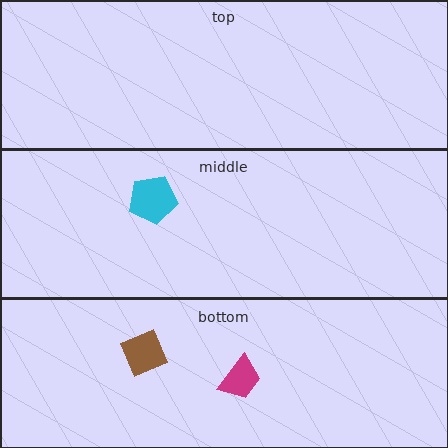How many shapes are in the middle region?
1.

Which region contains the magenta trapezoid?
The bottom region.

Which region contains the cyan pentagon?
The middle region.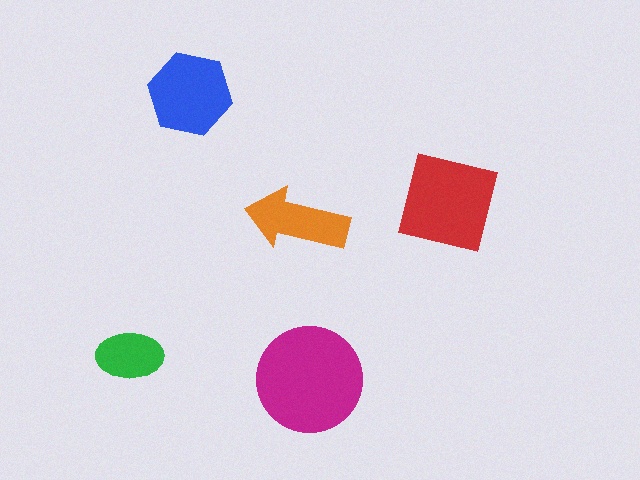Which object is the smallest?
The green ellipse.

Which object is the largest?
The magenta circle.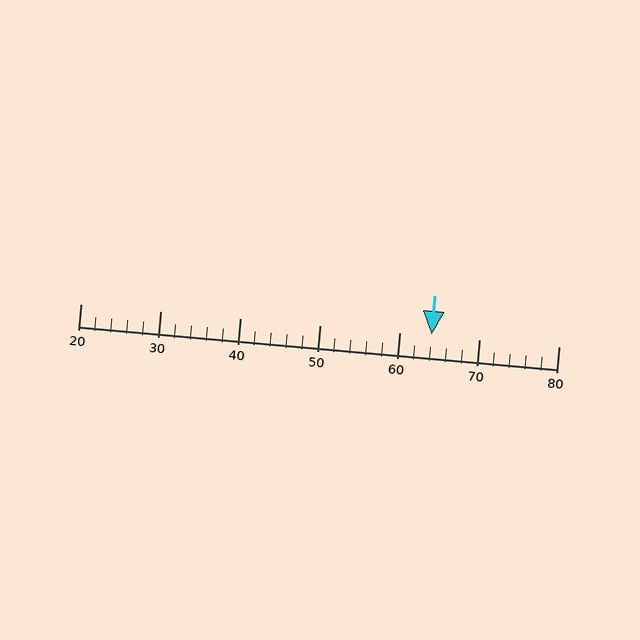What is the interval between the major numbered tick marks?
The major tick marks are spaced 10 units apart.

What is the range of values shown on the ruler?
The ruler shows values from 20 to 80.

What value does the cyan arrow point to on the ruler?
The cyan arrow points to approximately 64.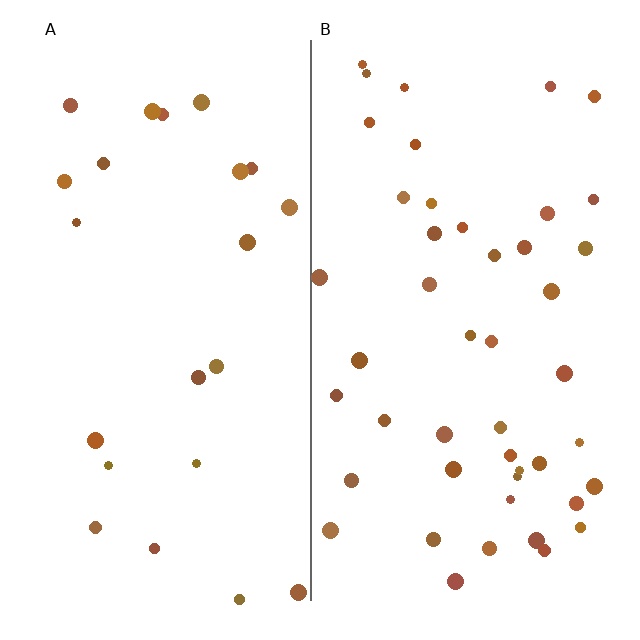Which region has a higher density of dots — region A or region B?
B (the right).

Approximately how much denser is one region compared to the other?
Approximately 2.0× — region B over region A.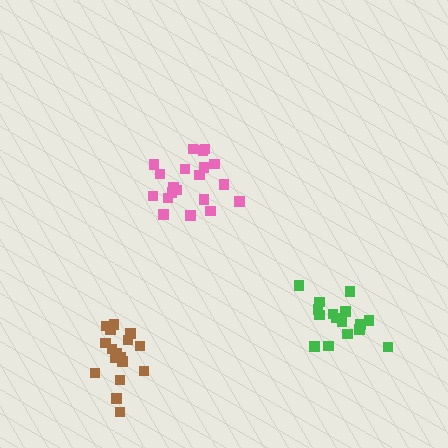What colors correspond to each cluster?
The clusters are colored: pink, green, brown.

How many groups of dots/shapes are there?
There are 3 groups.